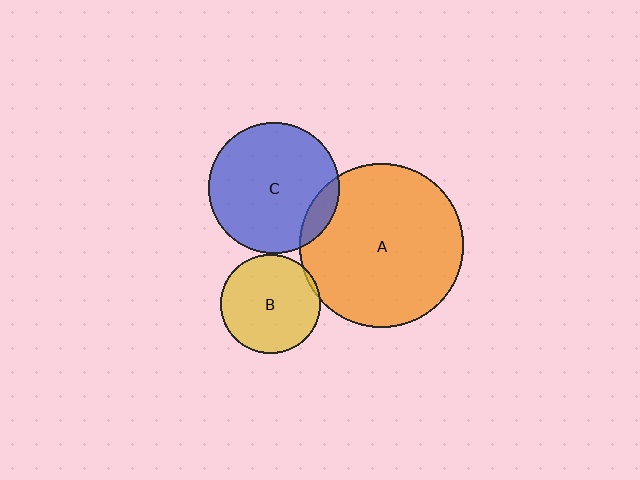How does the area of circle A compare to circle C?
Approximately 1.6 times.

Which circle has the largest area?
Circle A (orange).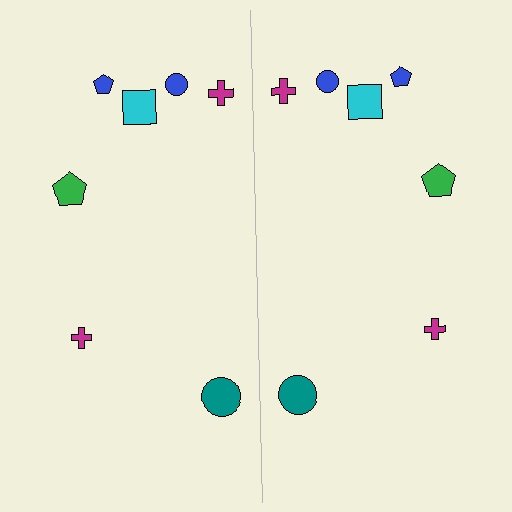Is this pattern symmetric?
Yes, this pattern has bilateral (reflection) symmetry.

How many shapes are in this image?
There are 14 shapes in this image.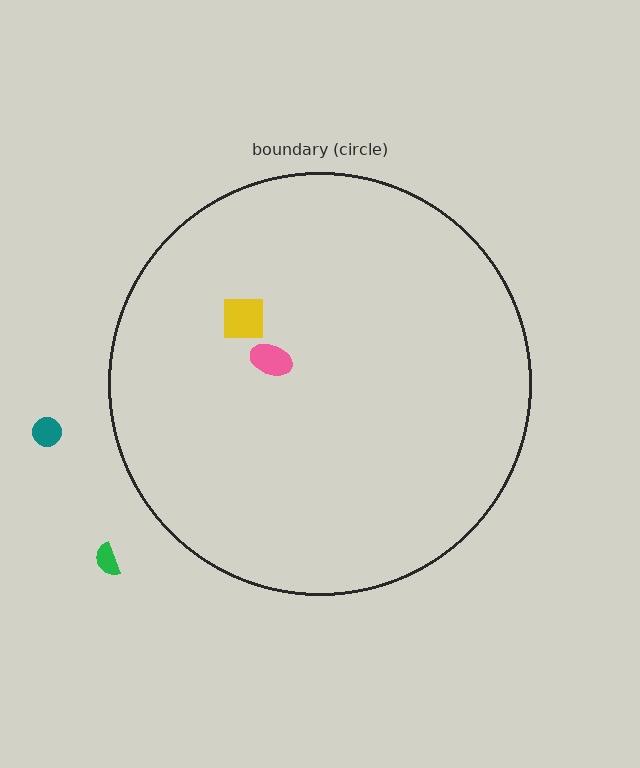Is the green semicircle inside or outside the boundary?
Outside.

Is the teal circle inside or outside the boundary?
Outside.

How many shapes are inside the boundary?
2 inside, 2 outside.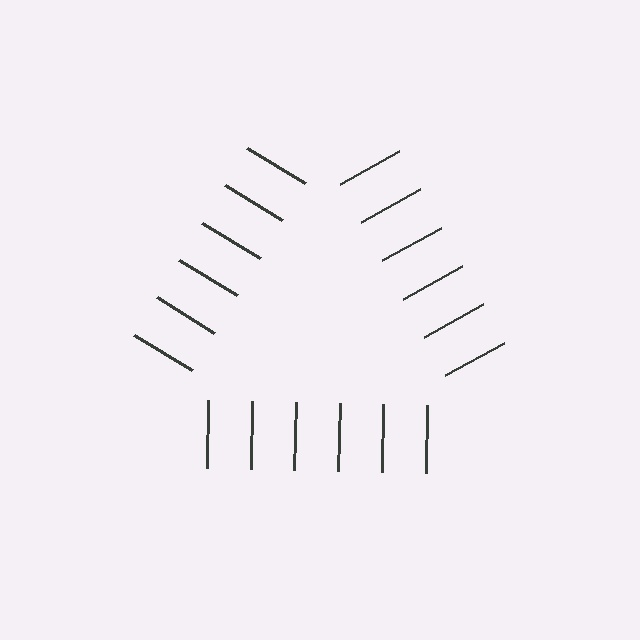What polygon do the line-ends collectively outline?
An illusory triangle — the line segments terminate on its edges but no continuous stroke is drawn.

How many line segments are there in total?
18 — 6 along each of the 3 edges.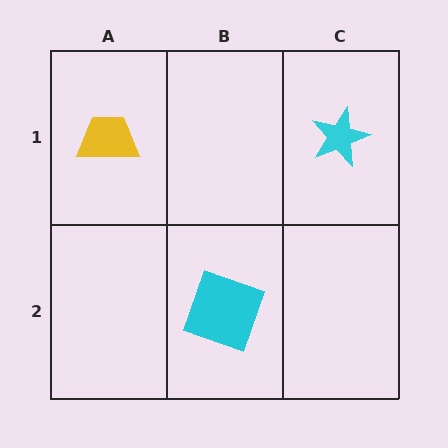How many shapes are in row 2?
1 shape.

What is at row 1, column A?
A yellow trapezoid.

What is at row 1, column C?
A cyan star.